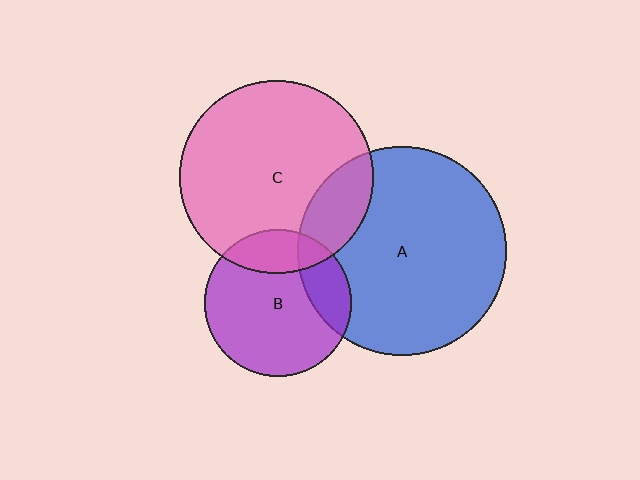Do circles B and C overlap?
Yes.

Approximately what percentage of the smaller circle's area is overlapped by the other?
Approximately 20%.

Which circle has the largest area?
Circle A (blue).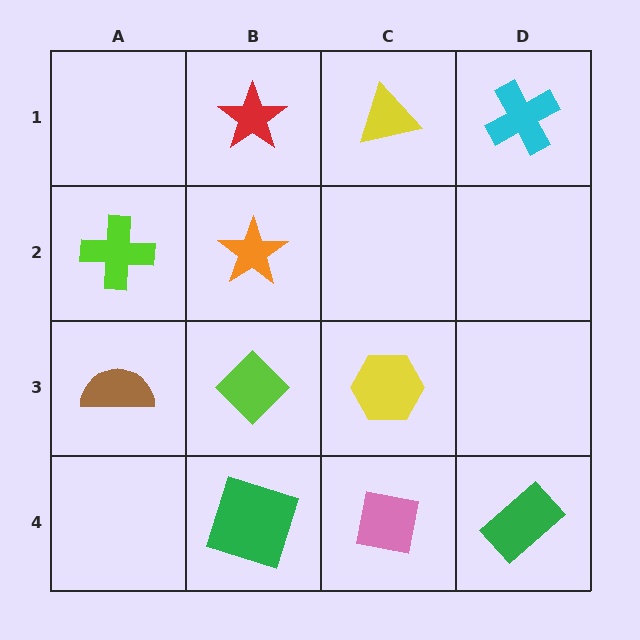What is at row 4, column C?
A pink square.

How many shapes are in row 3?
3 shapes.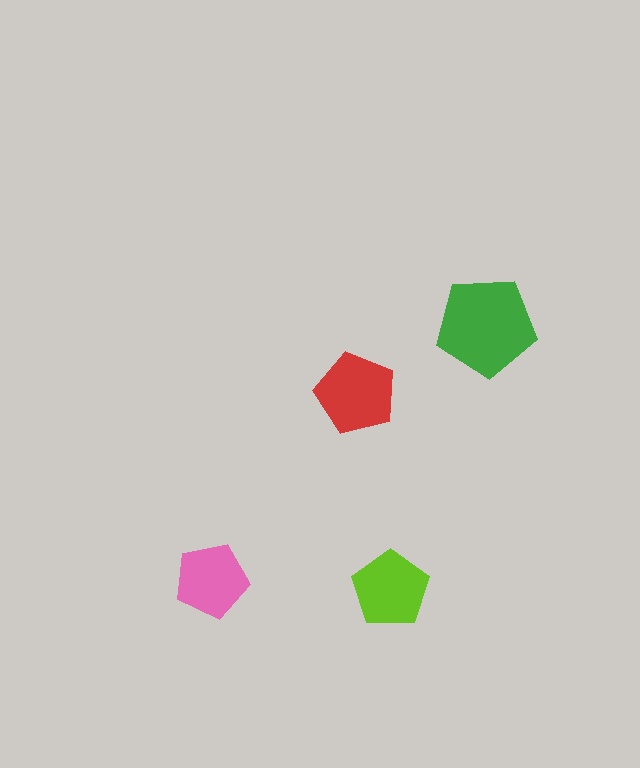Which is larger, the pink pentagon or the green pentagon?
The green one.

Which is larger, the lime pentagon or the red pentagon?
The red one.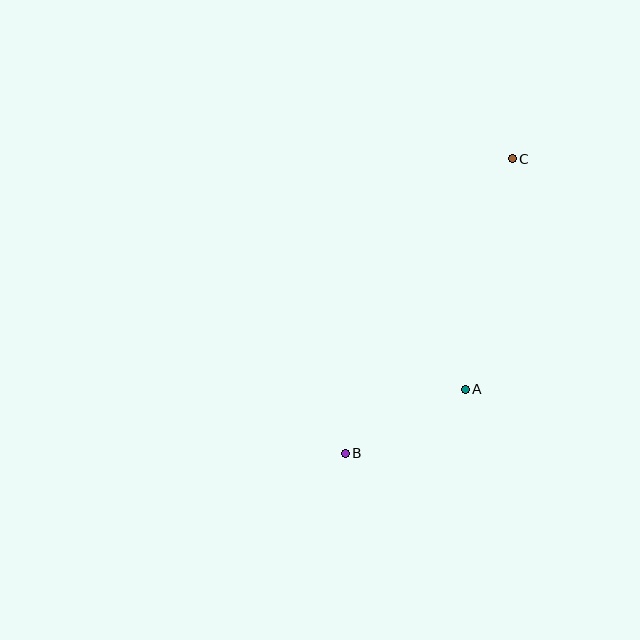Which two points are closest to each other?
Points A and B are closest to each other.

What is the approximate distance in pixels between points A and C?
The distance between A and C is approximately 235 pixels.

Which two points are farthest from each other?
Points B and C are farthest from each other.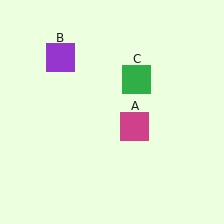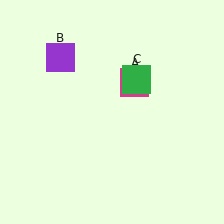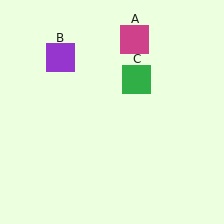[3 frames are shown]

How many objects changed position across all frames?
1 object changed position: magenta square (object A).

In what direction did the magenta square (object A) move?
The magenta square (object A) moved up.